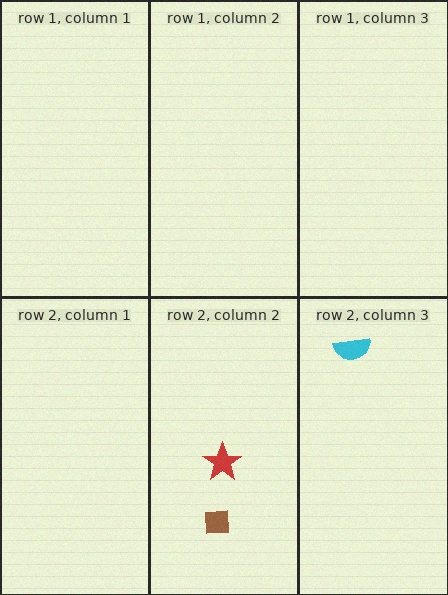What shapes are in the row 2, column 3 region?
The cyan semicircle.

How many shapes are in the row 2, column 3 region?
1.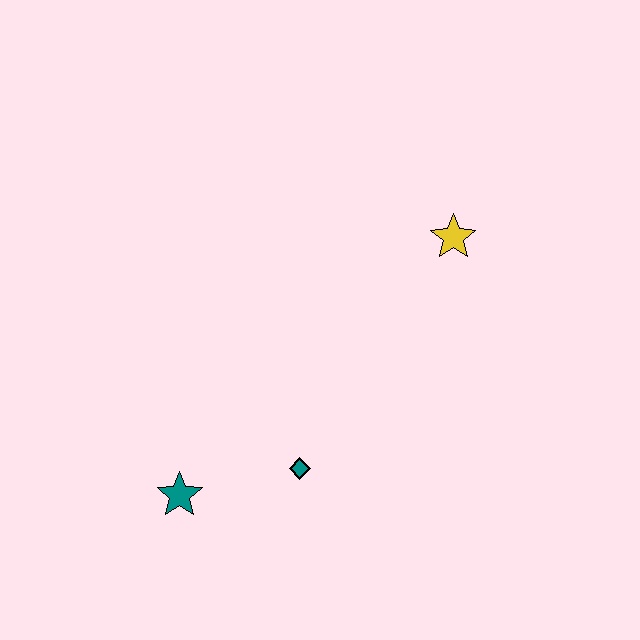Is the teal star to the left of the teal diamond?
Yes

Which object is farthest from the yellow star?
The teal star is farthest from the yellow star.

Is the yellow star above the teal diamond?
Yes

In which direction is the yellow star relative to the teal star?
The yellow star is to the right of the teal star.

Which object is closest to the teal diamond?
The teal star is closest to the teal diamond.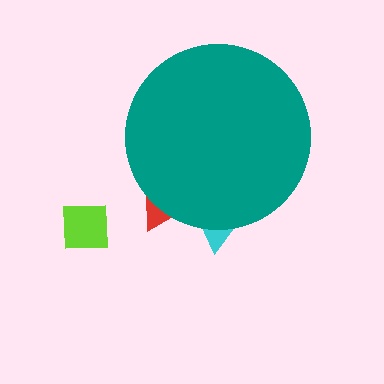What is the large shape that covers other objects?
A teal circle.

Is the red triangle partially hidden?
Yes, the red triangle is partially hidden behind the teal circle.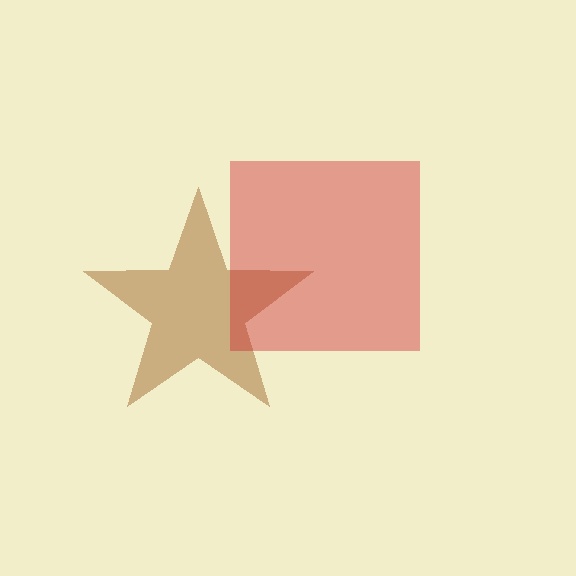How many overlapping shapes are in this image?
There are 2 overlapping shapes in the image.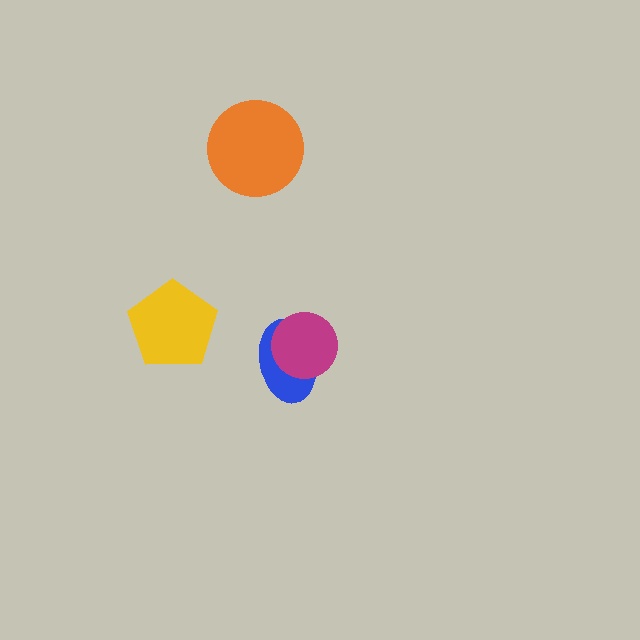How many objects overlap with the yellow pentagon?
0 objects overlap with the yellow pentagon.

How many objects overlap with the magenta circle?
1 object overlaps with the magenta circle.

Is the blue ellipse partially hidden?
Yes, it is partially covered by another shape.